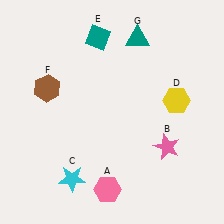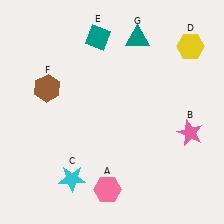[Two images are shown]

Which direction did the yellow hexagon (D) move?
The yellow hexagon (D) moved up.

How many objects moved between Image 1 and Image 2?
2 objects moved between the two images.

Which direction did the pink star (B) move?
The pink star (B) moved right.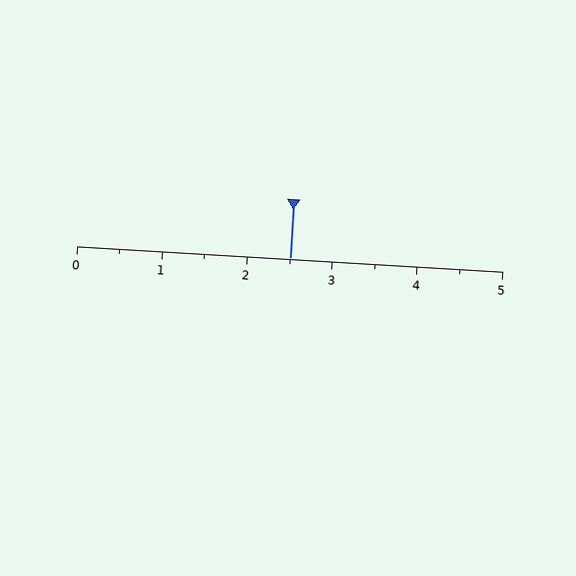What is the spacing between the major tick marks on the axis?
The major ticks are spaced 1 apart.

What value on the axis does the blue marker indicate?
The marker indicates approximately 2.5.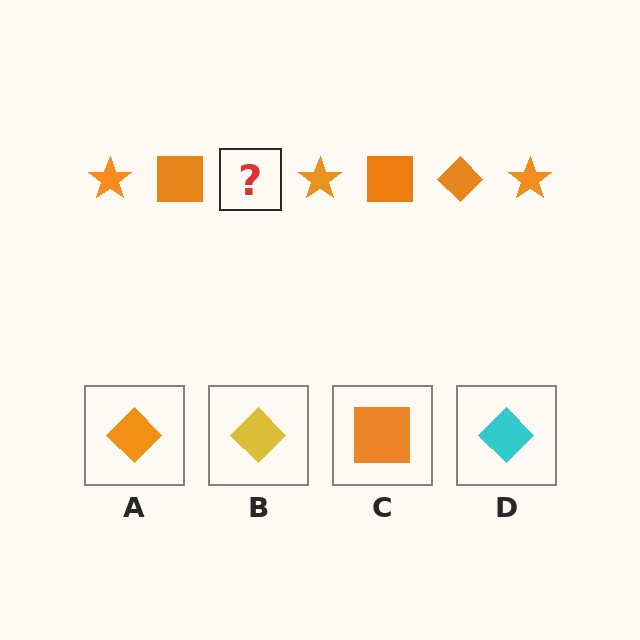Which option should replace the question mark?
Option A.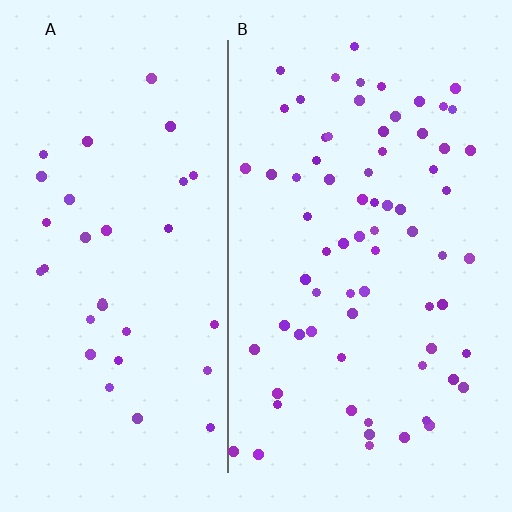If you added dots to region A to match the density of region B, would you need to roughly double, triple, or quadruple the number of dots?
Approximately double.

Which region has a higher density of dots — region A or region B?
B (the right).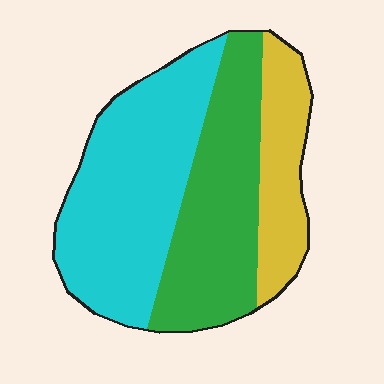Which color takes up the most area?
Cyan, at roughly 45%.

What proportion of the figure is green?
Green covers around 35% of the figure.